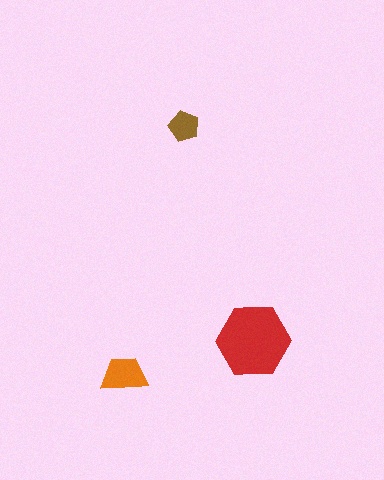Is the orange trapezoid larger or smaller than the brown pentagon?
Larger.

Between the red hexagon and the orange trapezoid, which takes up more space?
The red hexagon.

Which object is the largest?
The red hexagon.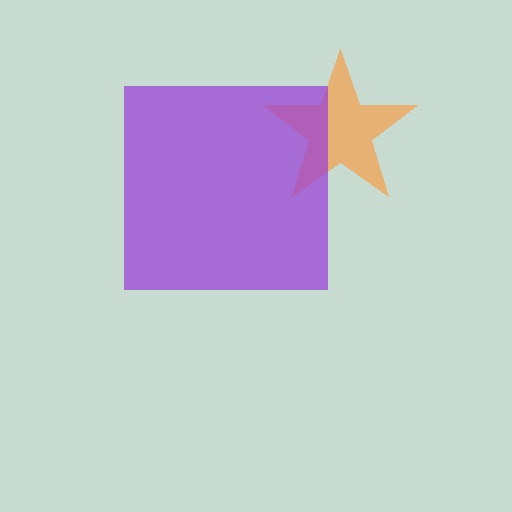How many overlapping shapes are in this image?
There are 2 overlapping shapes in the image.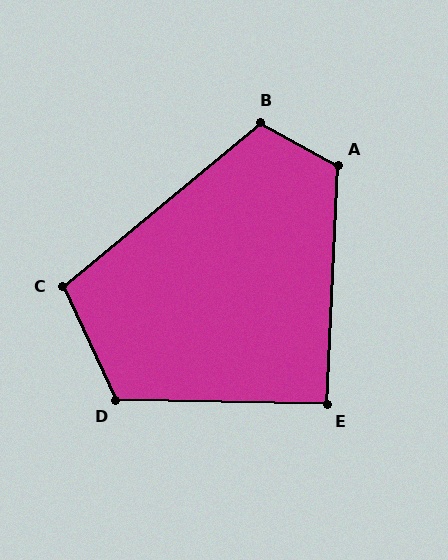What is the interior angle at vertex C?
Approximately 104 degrees (obtuse).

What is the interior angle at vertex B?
Approximately 111 degrees (obtuse).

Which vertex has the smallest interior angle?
E, at approximately 92 degrees.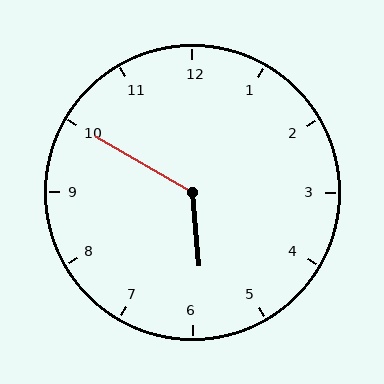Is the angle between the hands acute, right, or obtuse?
It is obtuse.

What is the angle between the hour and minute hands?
Approximately 125 degrees.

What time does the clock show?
5:50.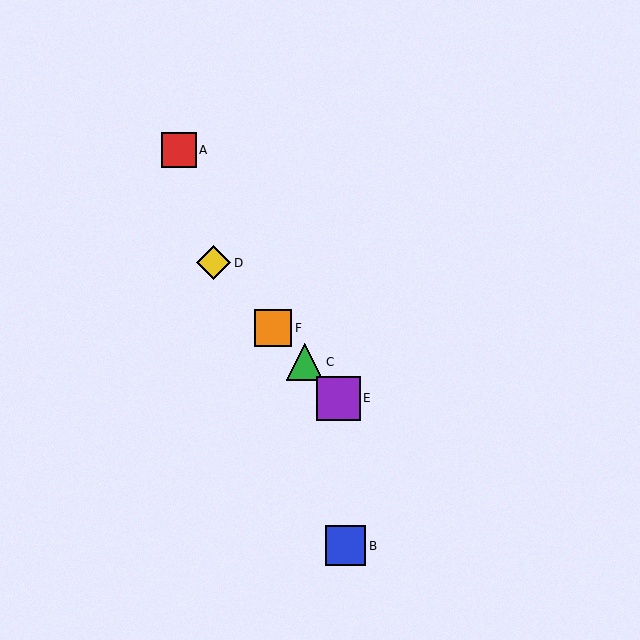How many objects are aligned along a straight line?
4 objects (C, D, E, F) are aligned along a straight line.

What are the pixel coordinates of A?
Object A is at (179, 150).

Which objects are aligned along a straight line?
Objects C, D, E, F are aligned along a straight line.